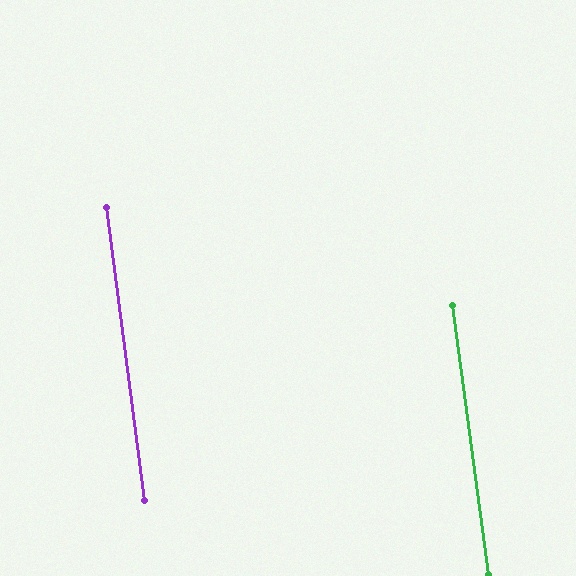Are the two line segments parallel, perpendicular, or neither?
Parallel — their directions differ by only 0.1°.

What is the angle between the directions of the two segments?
Approximately 0 degrees.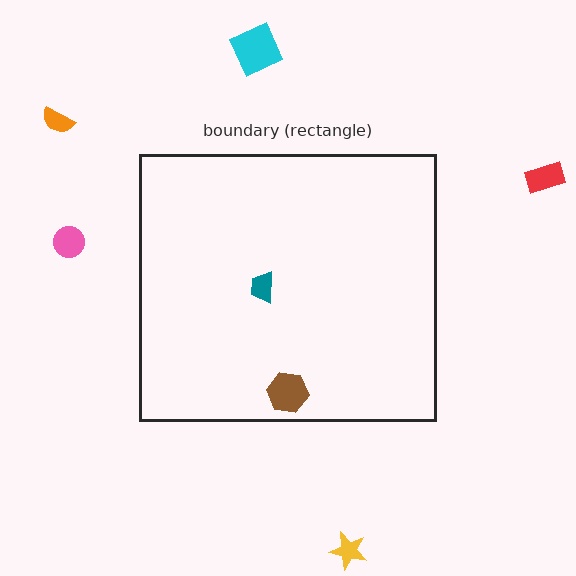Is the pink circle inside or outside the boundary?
Outside.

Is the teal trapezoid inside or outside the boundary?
Inside.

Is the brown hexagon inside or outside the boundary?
Inside.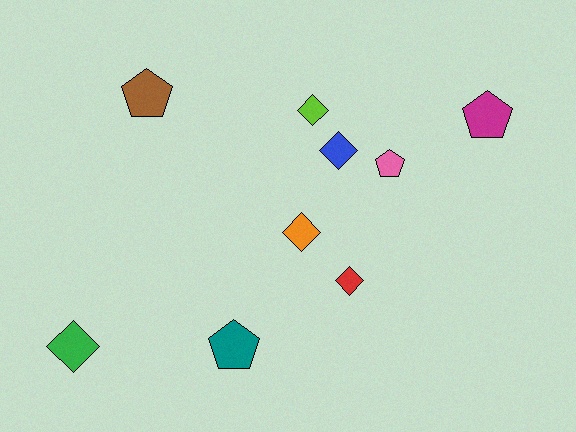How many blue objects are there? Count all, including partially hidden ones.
There is 1 blue object.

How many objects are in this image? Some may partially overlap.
There are 9 objects.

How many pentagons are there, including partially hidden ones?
There are 4 pentagons.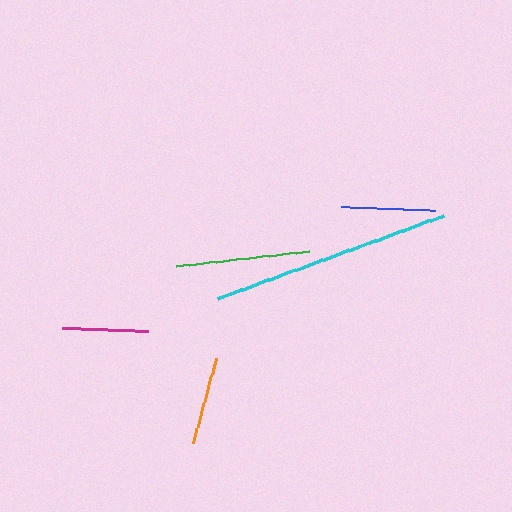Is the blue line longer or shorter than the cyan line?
The cyan line is longer than the blue line.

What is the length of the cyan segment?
The cyan segment is approximately 239 pixels long.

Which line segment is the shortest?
The magenta line is the shortest at approximately 86 pixels.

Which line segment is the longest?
The cyan line is the longest at approximately 239 pixels.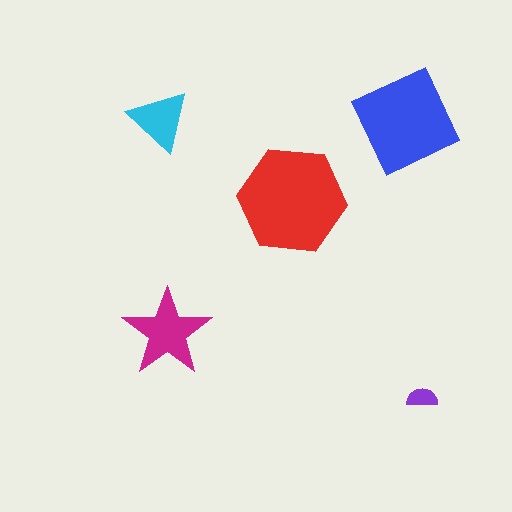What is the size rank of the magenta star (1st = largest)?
3rd.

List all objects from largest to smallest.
The red hexagon, the blue diamond, the magenta star, the cyan triangle, the purple semicircle.